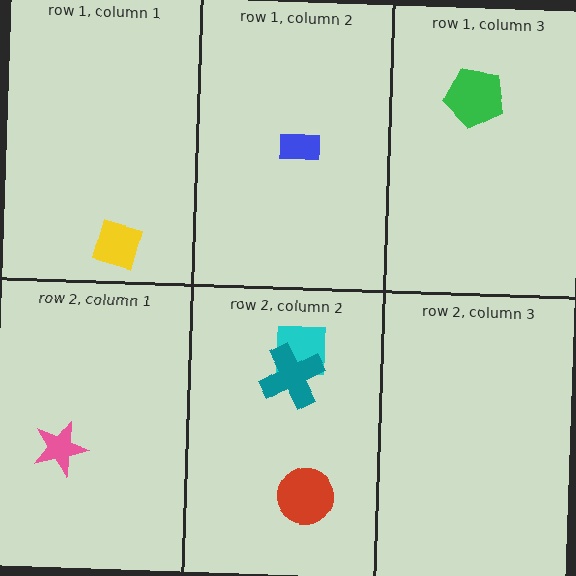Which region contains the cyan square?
The row 2, column 2 region.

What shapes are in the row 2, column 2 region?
The red circle, the cyan square, the teal cross.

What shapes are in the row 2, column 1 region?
The pink star.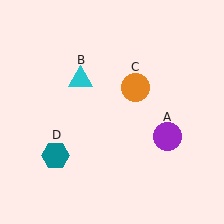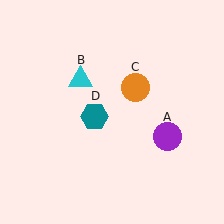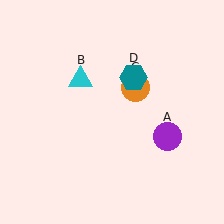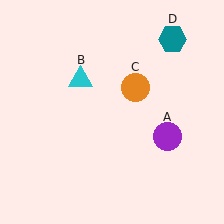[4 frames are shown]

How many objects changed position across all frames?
1 object changed position: teal hexagon (object D).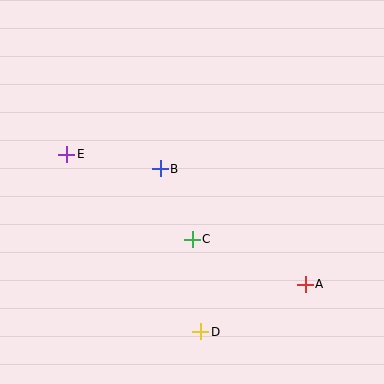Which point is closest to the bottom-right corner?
Point A is closest to the bottom-right corner.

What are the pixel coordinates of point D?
Point D is at (201, 332).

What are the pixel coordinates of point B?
Point B is at (160, 169).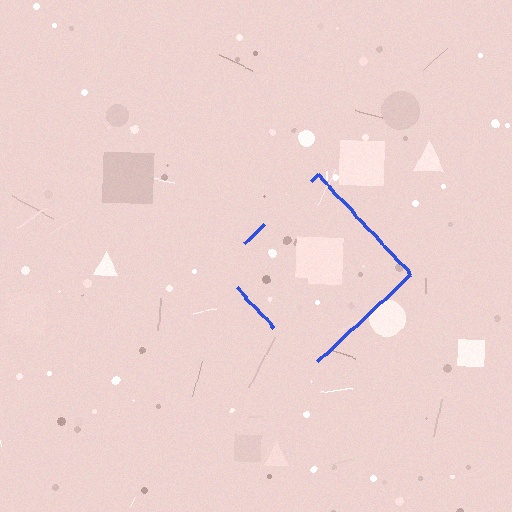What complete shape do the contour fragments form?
The contour fragments form a diamond.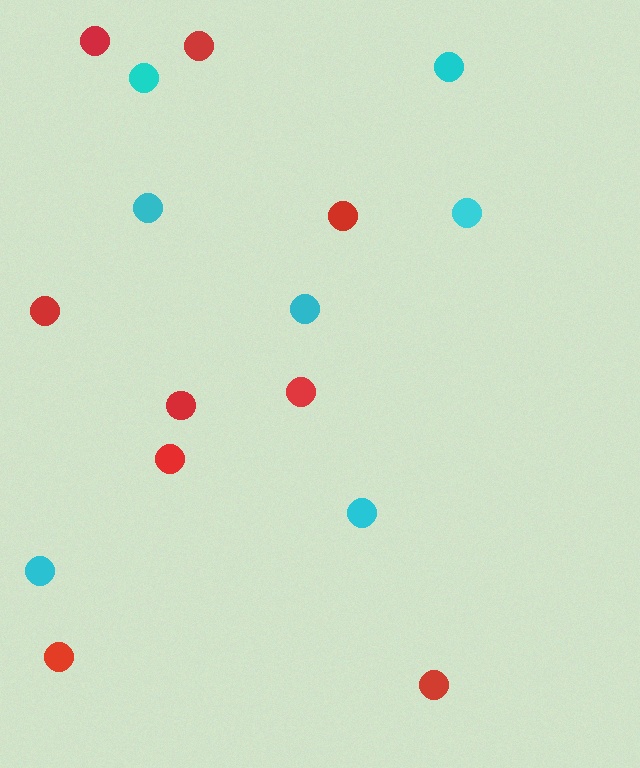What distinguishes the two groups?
There are 2 groups: one group of cyan circles (7) and one group of red circles (9).